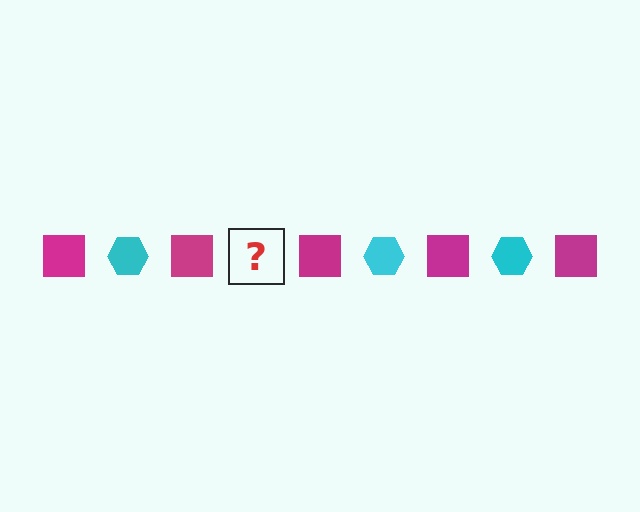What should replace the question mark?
The question mark should be replaced with a cyan hexagon.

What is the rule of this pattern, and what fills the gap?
The rule is that the pattern alternates between magenta square and cyan hexagon. The gap should be filled with a cyan hexagon.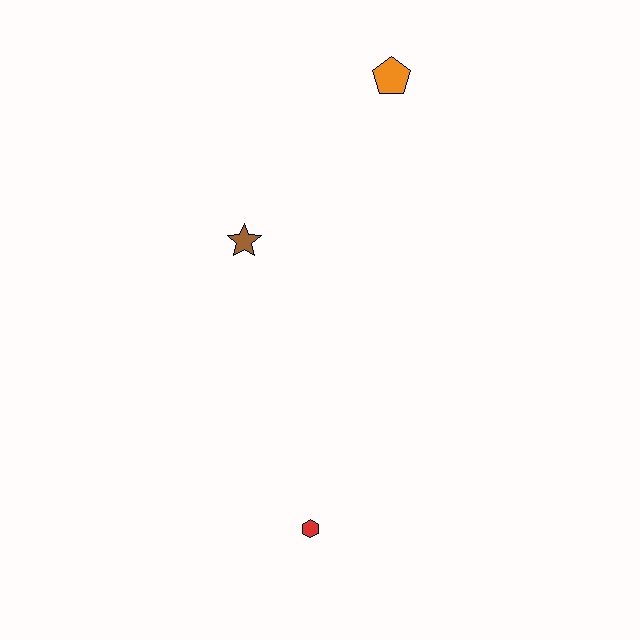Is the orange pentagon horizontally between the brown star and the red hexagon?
No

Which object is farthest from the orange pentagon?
The red hexagon is farthest from the orange pentagon.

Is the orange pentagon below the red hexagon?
No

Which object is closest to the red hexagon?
The brown star is closest to the red hexagon.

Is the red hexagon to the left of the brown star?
No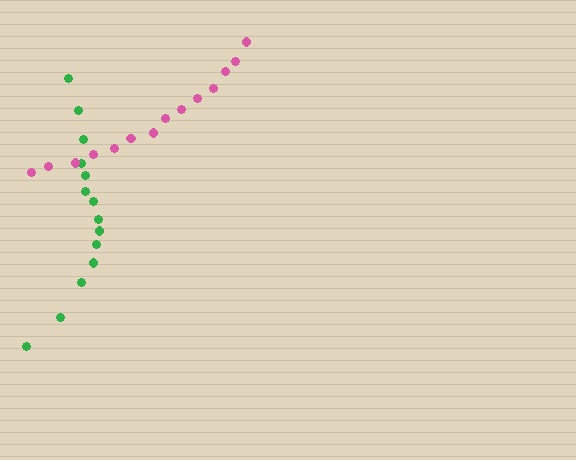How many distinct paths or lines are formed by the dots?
There are 2 distinct paths.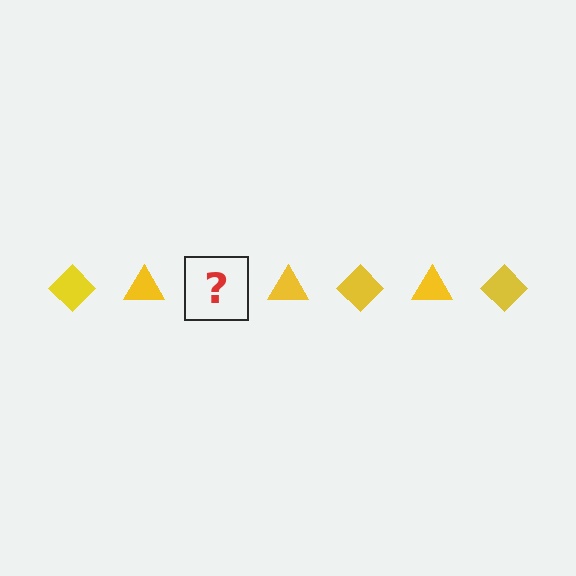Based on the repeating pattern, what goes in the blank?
The blank should be a yellow diamond.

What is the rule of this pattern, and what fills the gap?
The rule is that the pattern cycles through diamond, triangle shapes in yellow. The gap should be filled with a yellow diamond.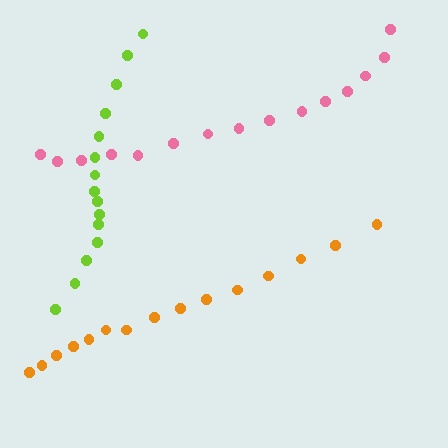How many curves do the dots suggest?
There are 3 distinct paths.